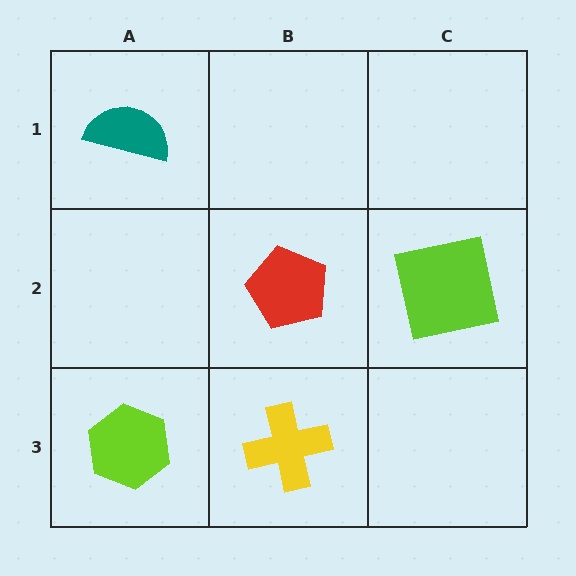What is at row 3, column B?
A yellow cross.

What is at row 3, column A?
A lime hexagon.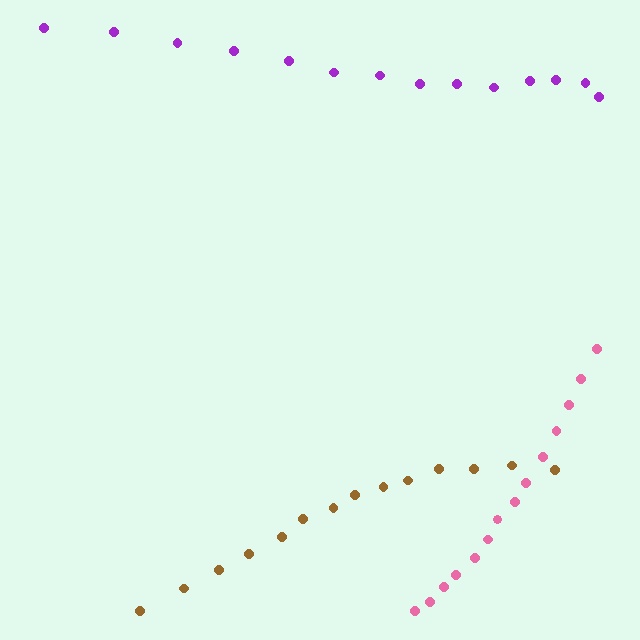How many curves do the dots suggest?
There are 3 distinct paths.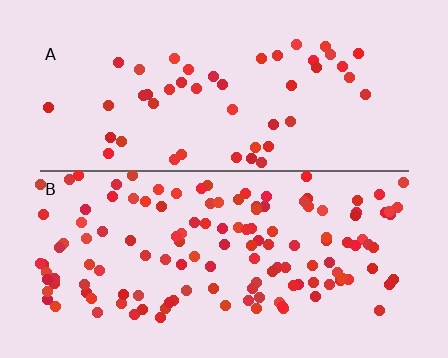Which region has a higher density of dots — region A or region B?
B (the bottom).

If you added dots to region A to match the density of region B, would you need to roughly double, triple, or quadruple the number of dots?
Approximately triple.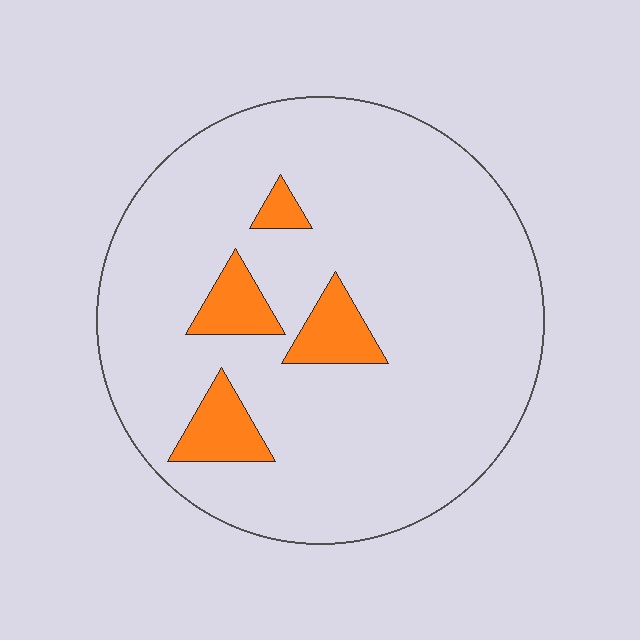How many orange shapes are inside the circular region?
4.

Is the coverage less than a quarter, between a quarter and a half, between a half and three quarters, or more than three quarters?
Less than a quarter.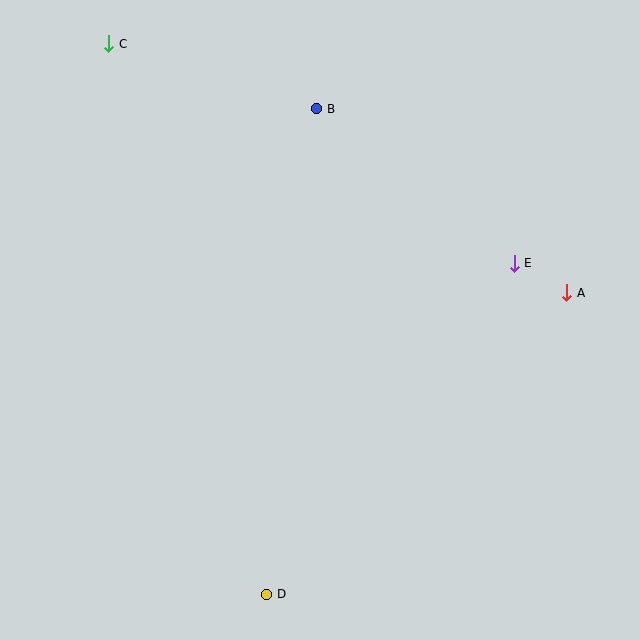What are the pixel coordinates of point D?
Point D is at (267, 594).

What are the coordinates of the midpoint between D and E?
The midpoint between D and E is at (390, 429).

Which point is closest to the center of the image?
Point E at (514, 263) is closest to the center.